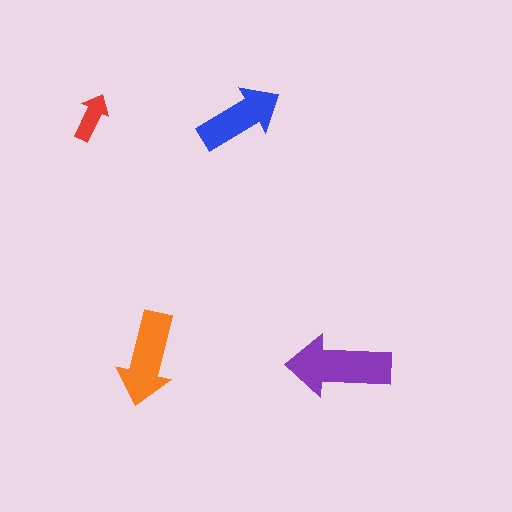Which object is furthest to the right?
The purple arrow is rightmost.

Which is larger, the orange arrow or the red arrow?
The orange one.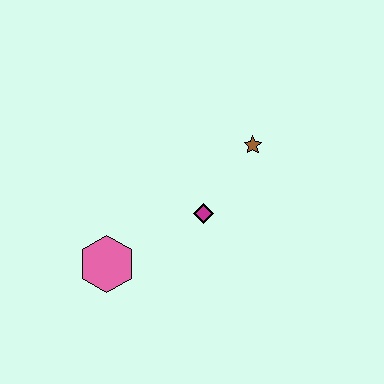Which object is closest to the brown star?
The magenta diamond is closest to the brown star.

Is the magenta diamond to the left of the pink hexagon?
No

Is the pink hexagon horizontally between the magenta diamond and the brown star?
No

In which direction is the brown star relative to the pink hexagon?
The brown star is to the right of the pink hexagon.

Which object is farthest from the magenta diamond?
The pink hexagon is farthest from the magenta diamond.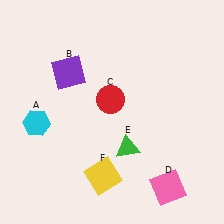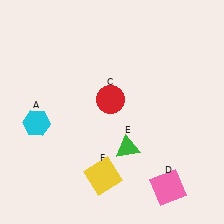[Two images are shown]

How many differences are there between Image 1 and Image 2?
There is 1 difference between the two images.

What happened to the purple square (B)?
The purple square (B) was removed in Image 2. It was in the top-left area of Image 1.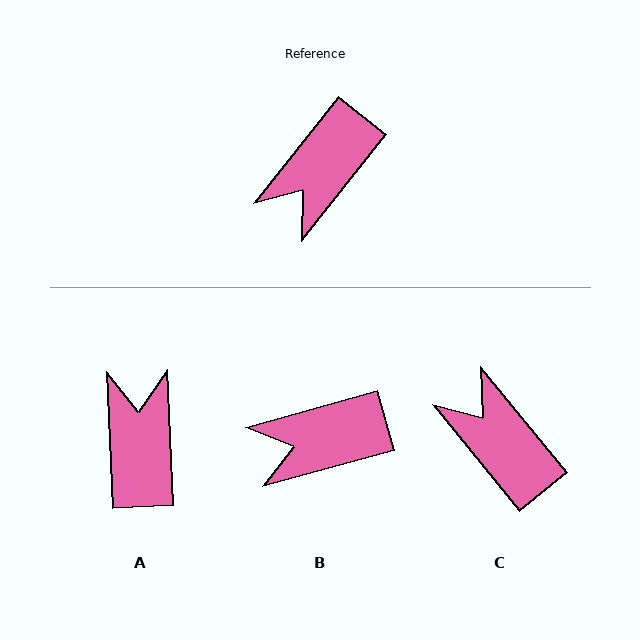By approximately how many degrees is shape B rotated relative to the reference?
Approximately 36 degrees clockwise.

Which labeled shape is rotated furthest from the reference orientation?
A, about 139 degrees away.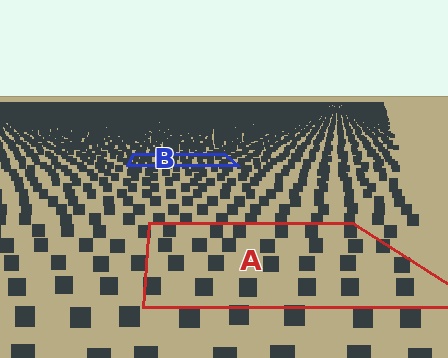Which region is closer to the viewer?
Region A is closer. The texture elements there are larger and more spread out.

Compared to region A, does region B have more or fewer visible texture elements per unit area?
Region B has more texture elements per unit area — they are packed more densely because it is farther away.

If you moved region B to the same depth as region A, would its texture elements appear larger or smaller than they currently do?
They would appear larger. At a closer depth, the same texture elements are projected at a bigger on-screen size.